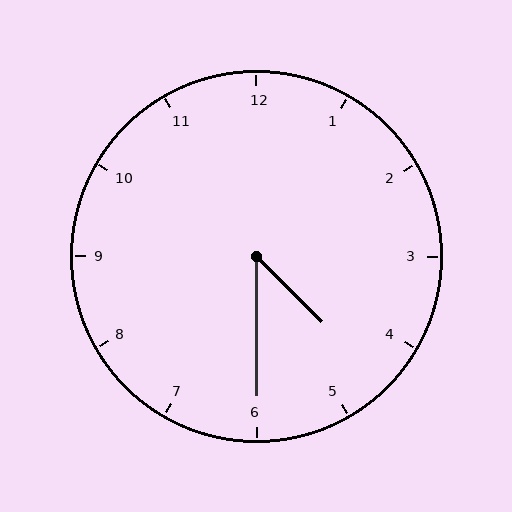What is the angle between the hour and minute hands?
Approximately 45 degrees.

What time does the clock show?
4:30.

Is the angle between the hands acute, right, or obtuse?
It is acute.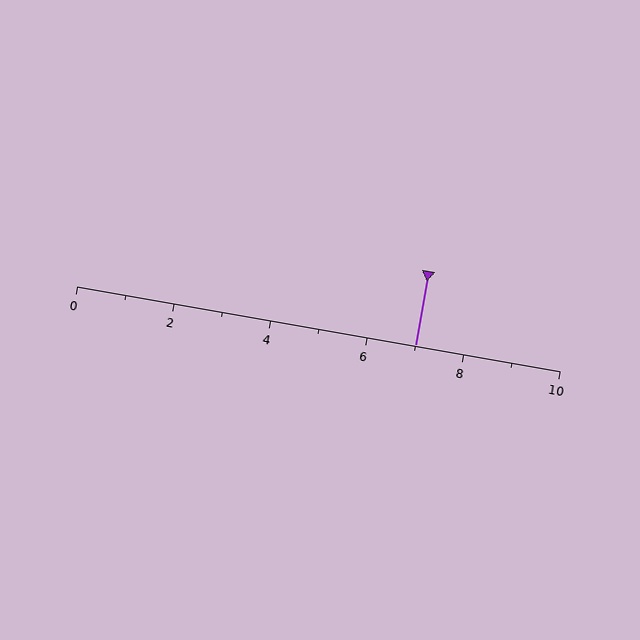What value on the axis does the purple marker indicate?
The marker indicates approximately 7.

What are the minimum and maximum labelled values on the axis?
The axis runs from 0 to 10.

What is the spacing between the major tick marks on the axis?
The major ticks are spaced 2 apart.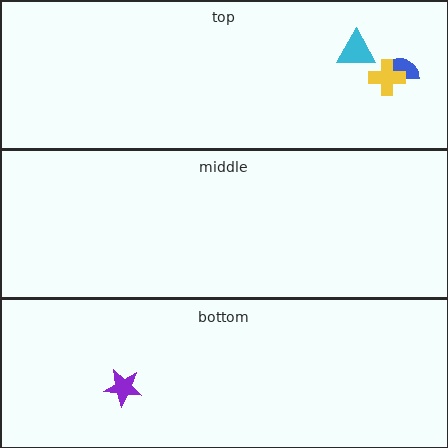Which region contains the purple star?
The bottom region.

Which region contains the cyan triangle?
The top region.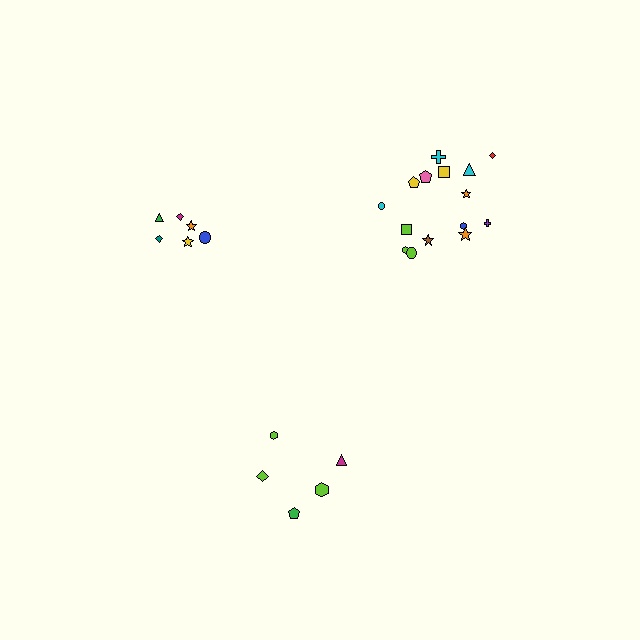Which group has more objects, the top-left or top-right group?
The top-right group.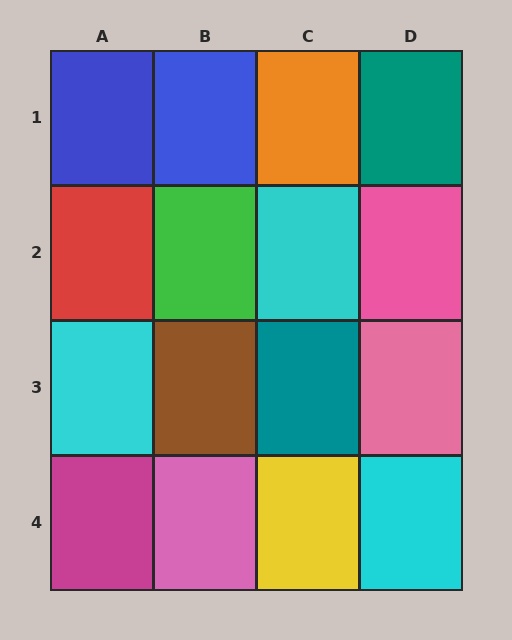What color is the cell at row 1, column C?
Orange.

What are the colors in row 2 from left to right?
Red, green, cyan, pink.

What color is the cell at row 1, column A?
Blue.